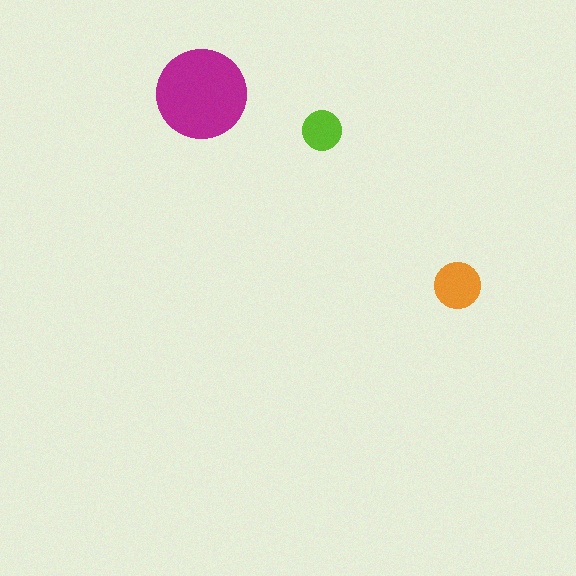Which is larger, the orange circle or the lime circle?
The orange one.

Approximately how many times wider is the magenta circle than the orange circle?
About 2 times wider.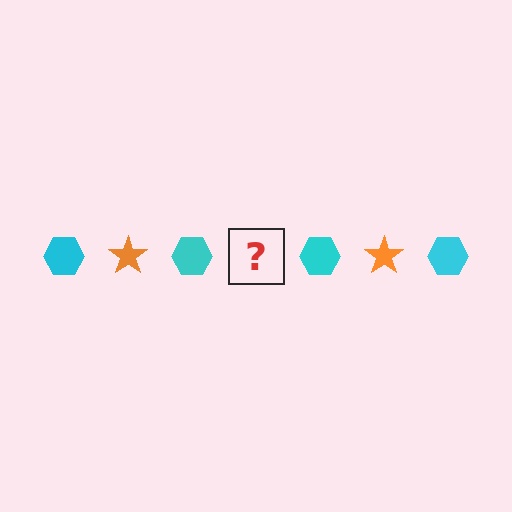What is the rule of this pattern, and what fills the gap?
The rule is that the pattern alternates between cyan hexagon and orange star. The gap should be filled with an orange star.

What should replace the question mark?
The question mark should be replaced with an orange star.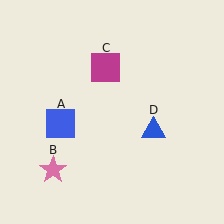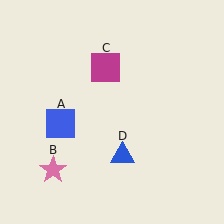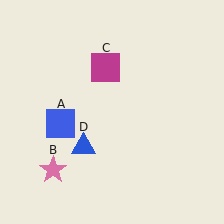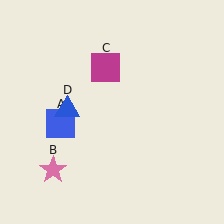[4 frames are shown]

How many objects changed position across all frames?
1 object changed position: blue triangle (object D).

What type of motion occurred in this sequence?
The blue triangle (object D) rotated clockwise around the center of the scene.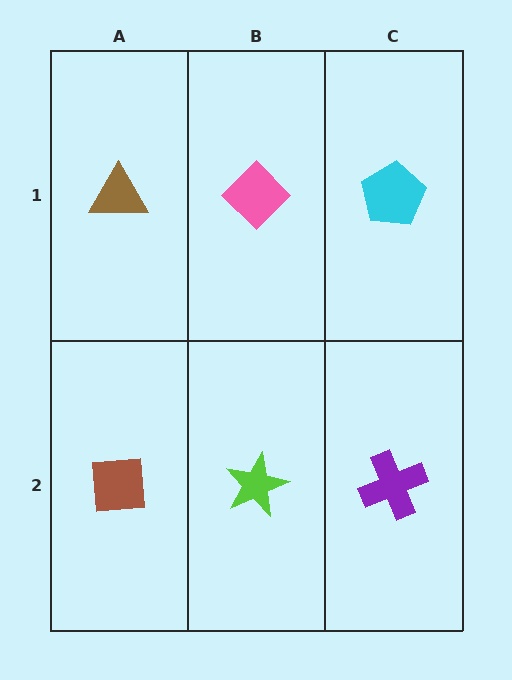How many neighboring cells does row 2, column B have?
3.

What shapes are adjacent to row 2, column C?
A cyan pentagon (row 1, column C), a lime star (row 2, column B).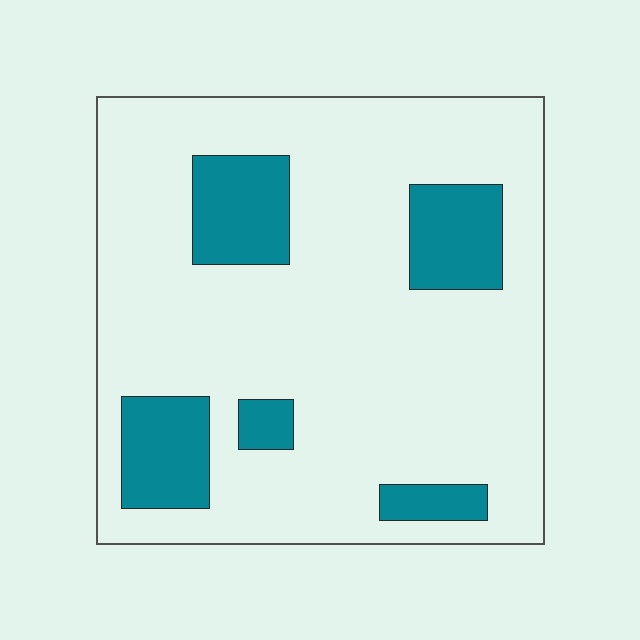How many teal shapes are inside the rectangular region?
5.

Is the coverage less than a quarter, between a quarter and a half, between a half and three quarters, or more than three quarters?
Less than a quarter.